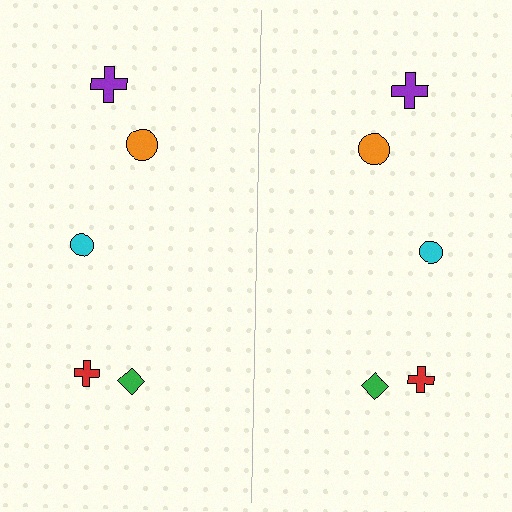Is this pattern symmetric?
Yes, this pattern has bilateral (reflection) symmetry.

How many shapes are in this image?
There are 10 shapes in this image.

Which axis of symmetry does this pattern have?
The pattern has a vertical axis of symmetry running through the center of the image.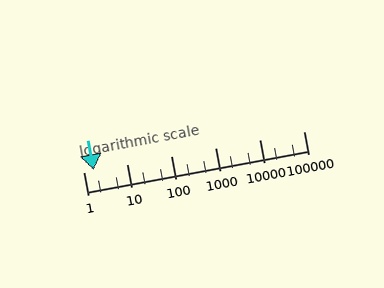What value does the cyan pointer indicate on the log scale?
The pointer indicates approximately 1.7.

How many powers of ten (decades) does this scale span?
The scale spans 5 decades, from 1 to 100000.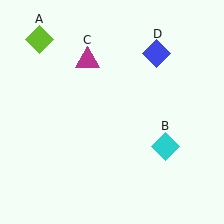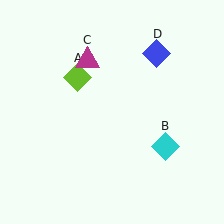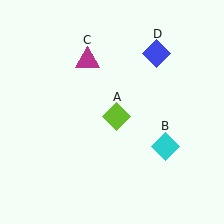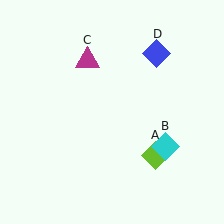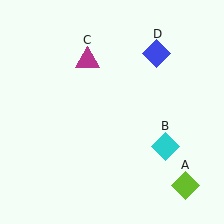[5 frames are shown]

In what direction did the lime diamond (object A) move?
The lime diamond (object A) moved down and to the right.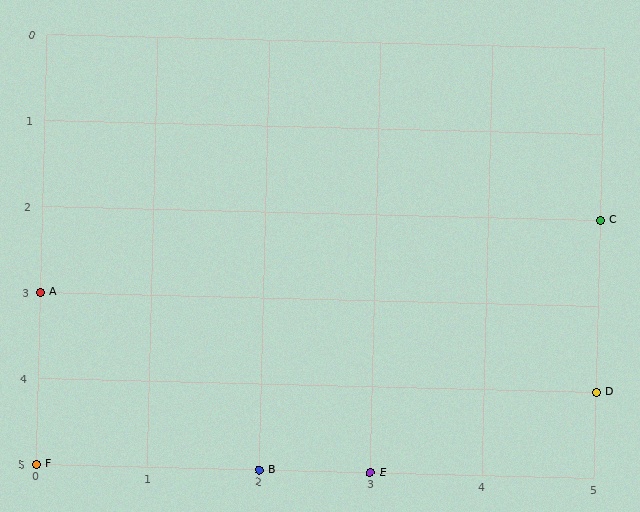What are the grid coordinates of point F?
Point F is at grid coordinates (0, 5).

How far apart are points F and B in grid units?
Points F and B are 2 columns apart.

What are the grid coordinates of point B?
Point B is at grid coordinates (2, 5).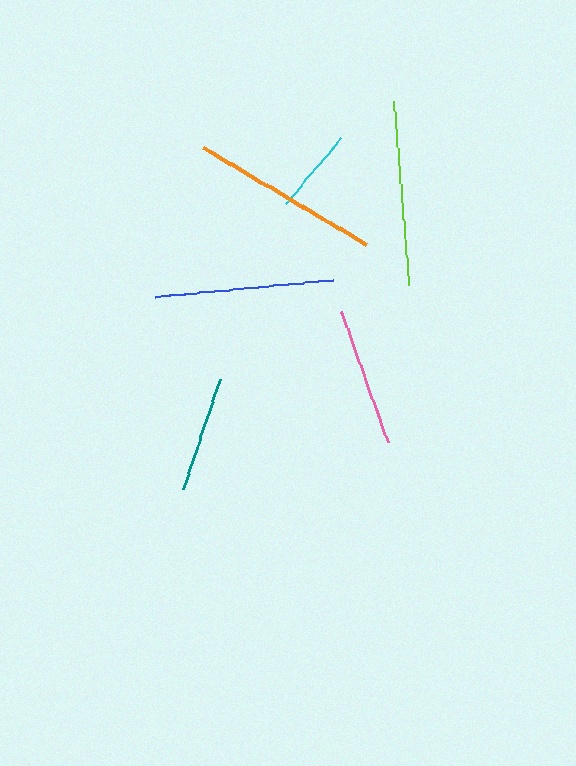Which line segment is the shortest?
The cyan line is the shortest at approximately 85 pixels.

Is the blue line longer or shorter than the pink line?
The blue line is longer than the pink line.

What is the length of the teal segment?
The teal segment is approximately 116 pixels long.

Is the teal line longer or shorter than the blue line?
The blue line is longer than the teal line.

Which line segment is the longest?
The orange line is the longest at approximately 189 pixels.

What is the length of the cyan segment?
The cyan segment is approximately 85 pixels long.